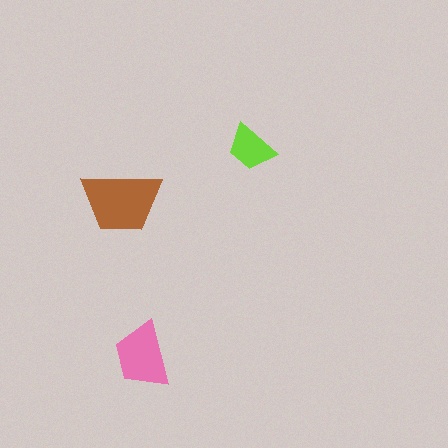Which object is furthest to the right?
The lime trapezoid is rightmost.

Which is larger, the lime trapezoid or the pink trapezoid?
The pink one.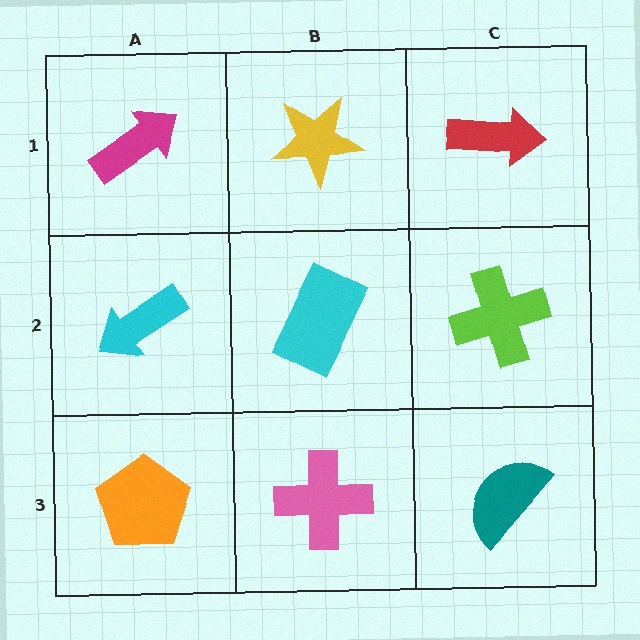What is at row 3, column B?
A pink cross.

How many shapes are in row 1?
3 shapes.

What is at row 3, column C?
A teal semicircle.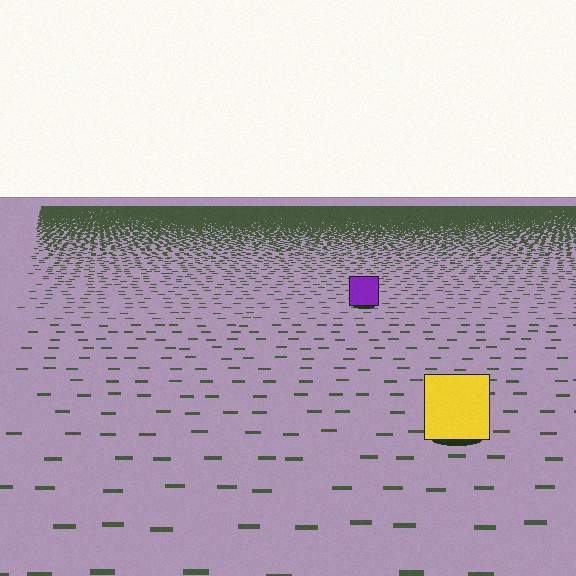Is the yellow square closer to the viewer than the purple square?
Yes. The yellow square is closer — you can tell from the texture gradient: the ground texture is coarser near it.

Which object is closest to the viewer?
The yellow square is closest. The texture marks near it are larger and more spread out.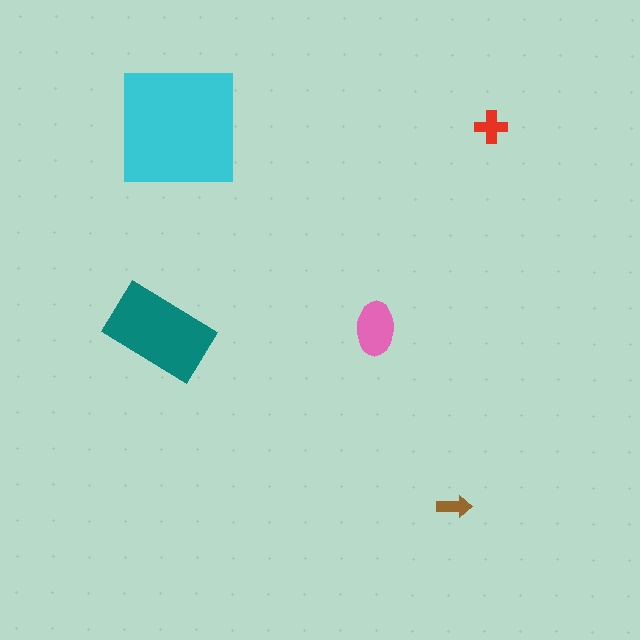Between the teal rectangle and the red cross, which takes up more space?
The teal rectangle.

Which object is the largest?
The cyan square.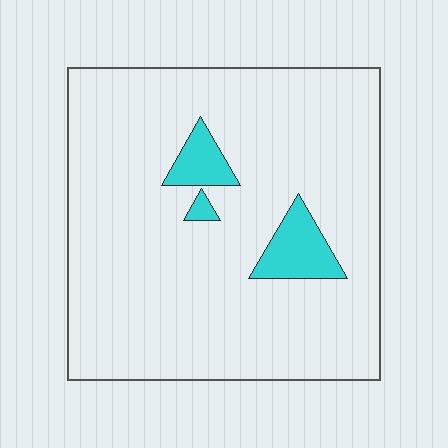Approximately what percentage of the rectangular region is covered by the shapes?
Approximately 10%.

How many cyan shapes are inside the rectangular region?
3.